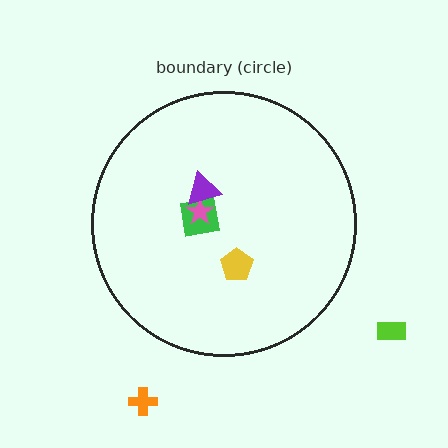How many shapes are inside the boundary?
4 inside, 2 outside.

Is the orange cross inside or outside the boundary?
Outside.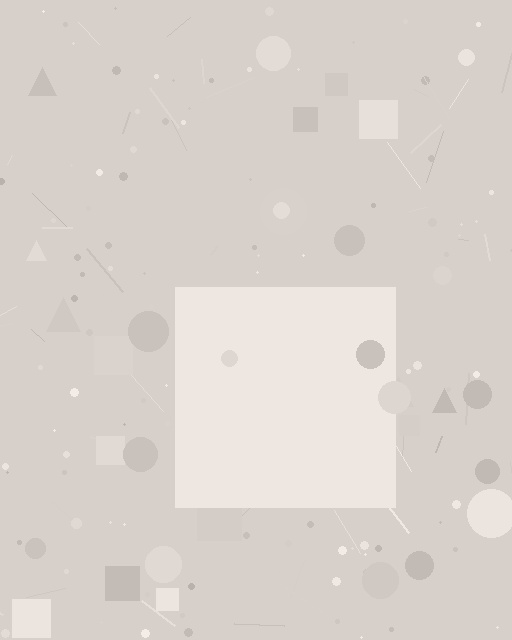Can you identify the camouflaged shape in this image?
The camouflaged shape is a square.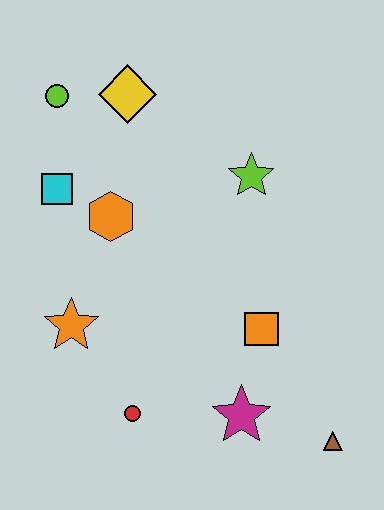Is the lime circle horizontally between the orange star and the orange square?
No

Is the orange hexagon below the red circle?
No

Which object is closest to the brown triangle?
The magenta star is closest to the brown triangle.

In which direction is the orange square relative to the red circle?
The orange square is to the right of the red circle.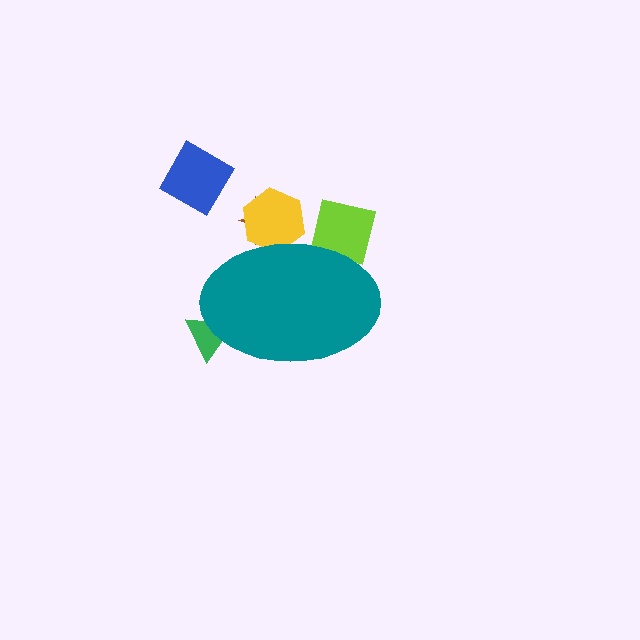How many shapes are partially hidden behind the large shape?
4 shapes are partially hidden.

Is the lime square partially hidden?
Yes, the lime square is partially hidden behind the teal ellipse.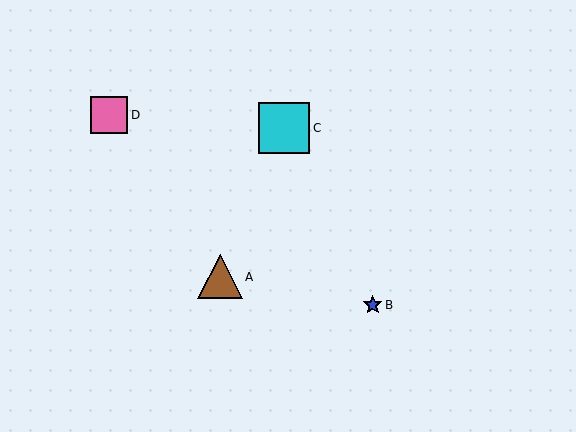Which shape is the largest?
The cyan square (labeled C) is the largest.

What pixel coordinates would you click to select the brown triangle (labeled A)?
Click at (220, 277) to select the brown triangle A.